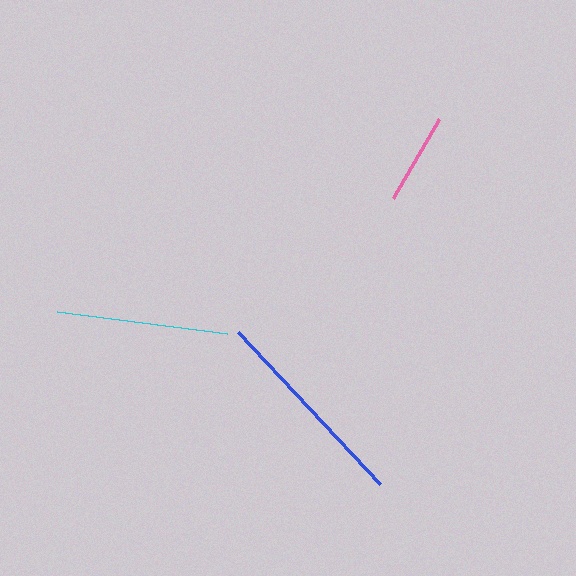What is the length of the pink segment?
The pink segment is approximately 91 pixels long.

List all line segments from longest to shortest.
From longest to shortest: blue, cyan, pink.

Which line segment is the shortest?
The pink line is the shortest at approximately 91 pixels.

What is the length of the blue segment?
The blue segment is approximately 208 pixels long.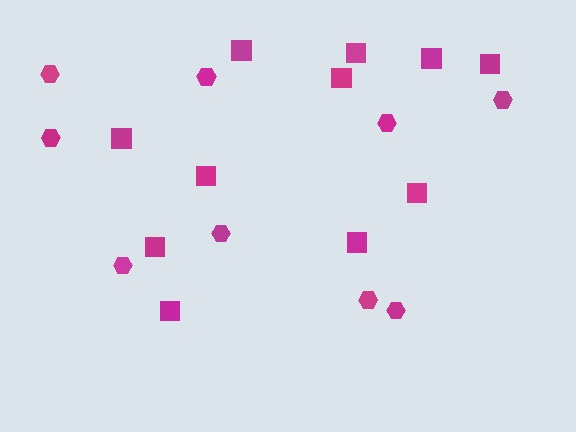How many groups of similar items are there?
There are 2 groups: one group of squares (11) and one group of hexagons (9).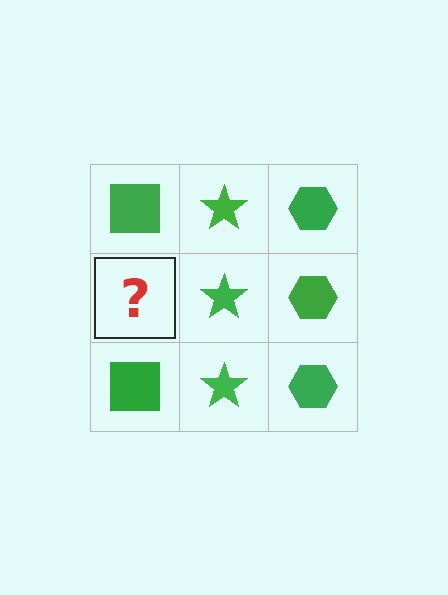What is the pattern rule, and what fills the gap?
The rule is that each column has a consistent shape. The gap should be filled with a green square.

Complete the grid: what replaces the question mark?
The question mark should be replaced with a green square.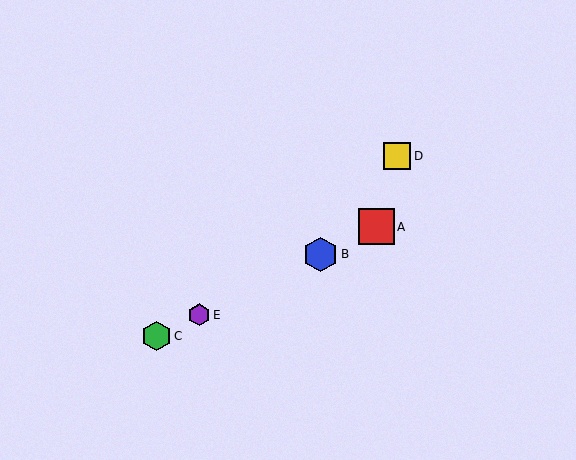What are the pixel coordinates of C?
Object C is at (157, 336).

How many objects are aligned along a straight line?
4 objects (A, B, C, E) are aligned along a straight line.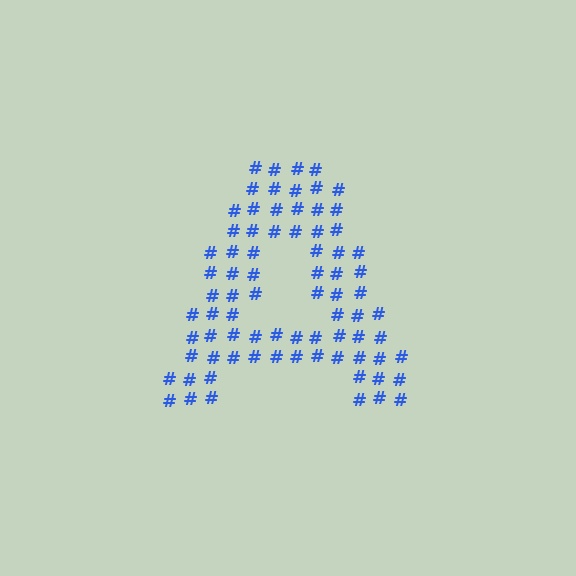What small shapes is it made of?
It is made of small hash symbols.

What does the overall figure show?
The overall figure shows the letter A.